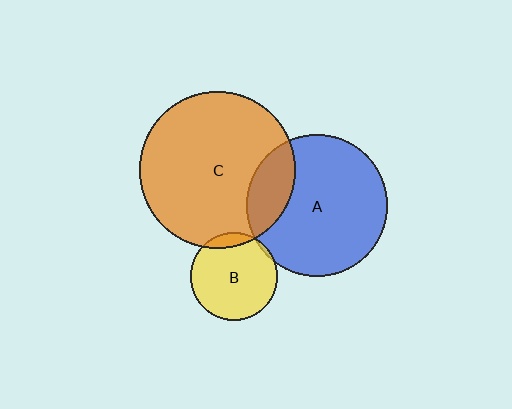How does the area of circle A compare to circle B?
Approximately 2.6 times.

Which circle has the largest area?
Circle C (orange).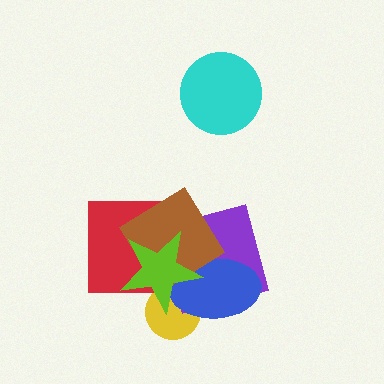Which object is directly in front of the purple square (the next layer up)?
The blue ellipse is directly in front of the purple square.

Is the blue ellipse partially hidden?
Yes, it is partially covered by another shape.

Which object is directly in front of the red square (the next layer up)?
The brown diamond is directly in front of the red square.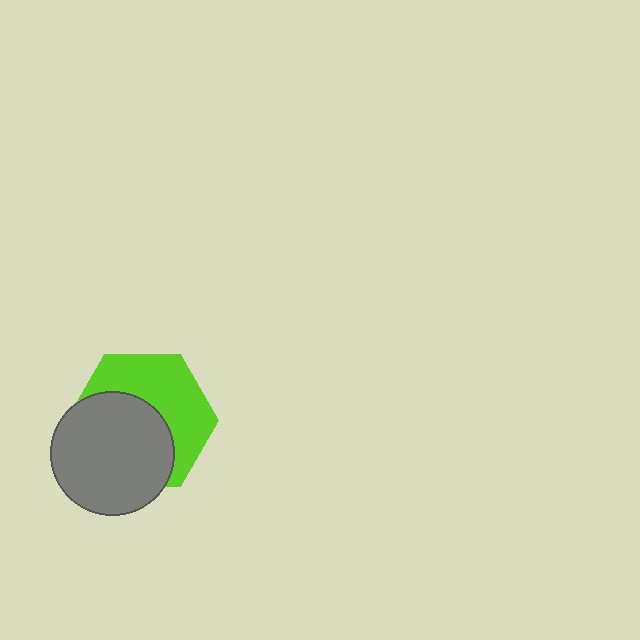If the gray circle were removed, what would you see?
You would see the complete lime hexagon.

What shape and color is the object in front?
The object in front is a gray circle.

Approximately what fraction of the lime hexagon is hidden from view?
Roughly 52% of the lime hexagon is hidden behind the gray circle.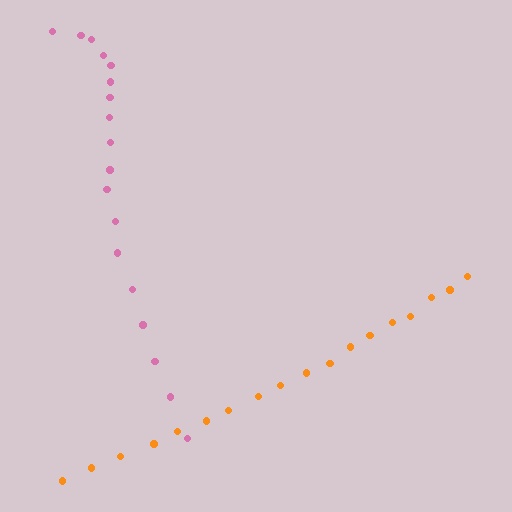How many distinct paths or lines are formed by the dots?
There are 2 distinct paths.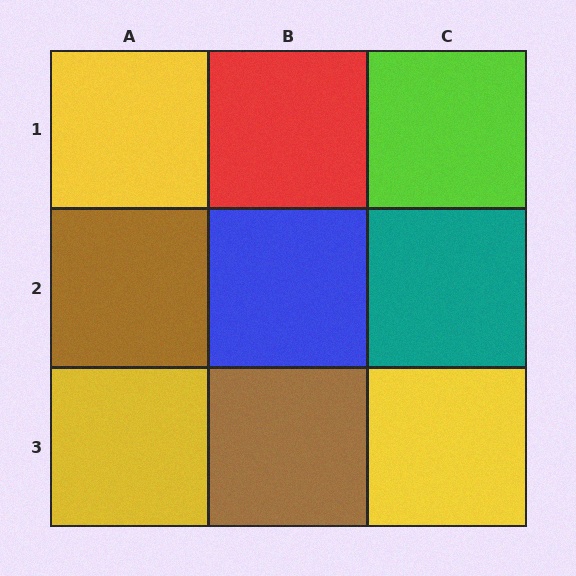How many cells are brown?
2 cells are brown.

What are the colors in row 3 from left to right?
Yellow, brown, yellow.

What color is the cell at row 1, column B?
Red.